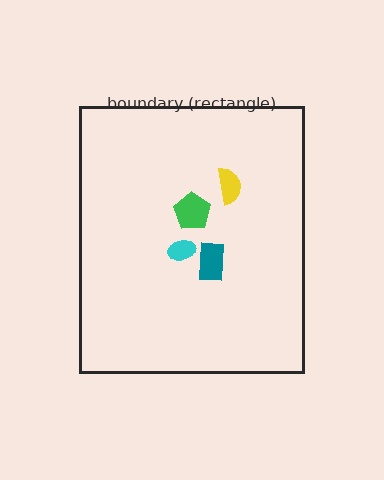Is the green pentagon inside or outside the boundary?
Inside.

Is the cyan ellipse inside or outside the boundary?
Inside.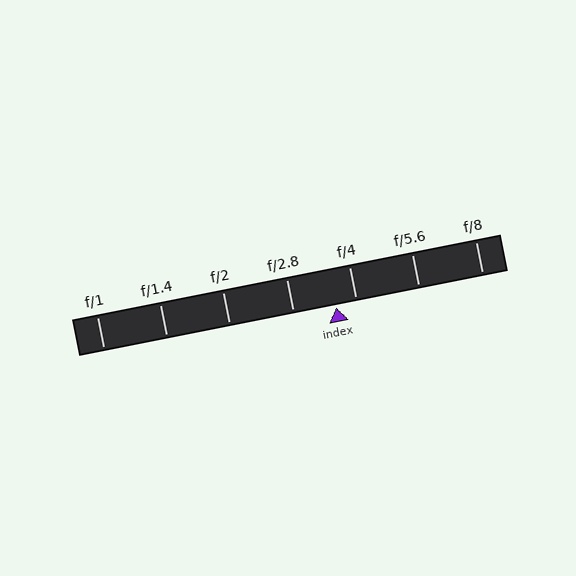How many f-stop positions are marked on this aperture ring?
There are 7 f-stop positions marked.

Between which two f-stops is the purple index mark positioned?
The index mark is between f/2.8 and f/4.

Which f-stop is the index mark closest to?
The index mark is closest to f/4.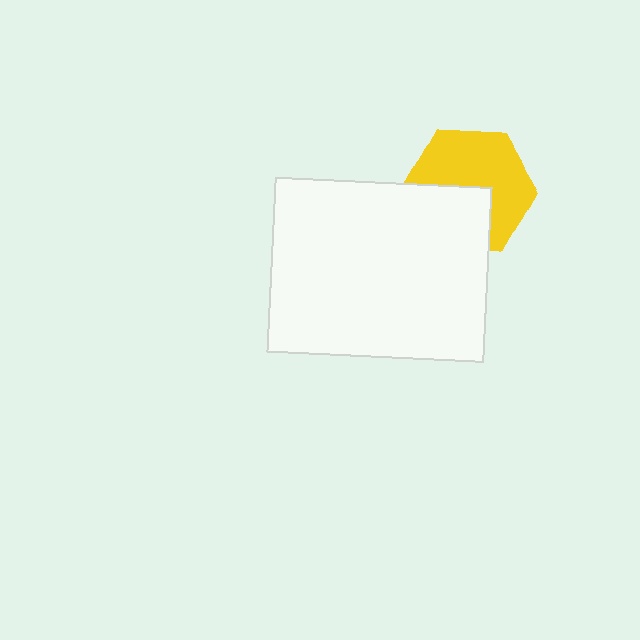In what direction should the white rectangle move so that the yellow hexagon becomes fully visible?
The white rectangle should move down. That is the shortest direction to clear the overlap and leave the yellow hexagon fully visible.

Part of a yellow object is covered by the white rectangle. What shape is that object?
It is a hexagon.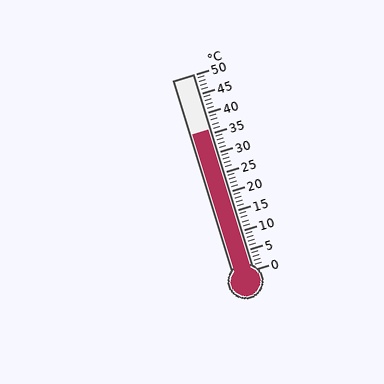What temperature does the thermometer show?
The thermometer shows approximately 36°C.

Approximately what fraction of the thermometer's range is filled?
The thermometer is filled to approximately 70% of its range.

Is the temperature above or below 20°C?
The temperature is above 20°C.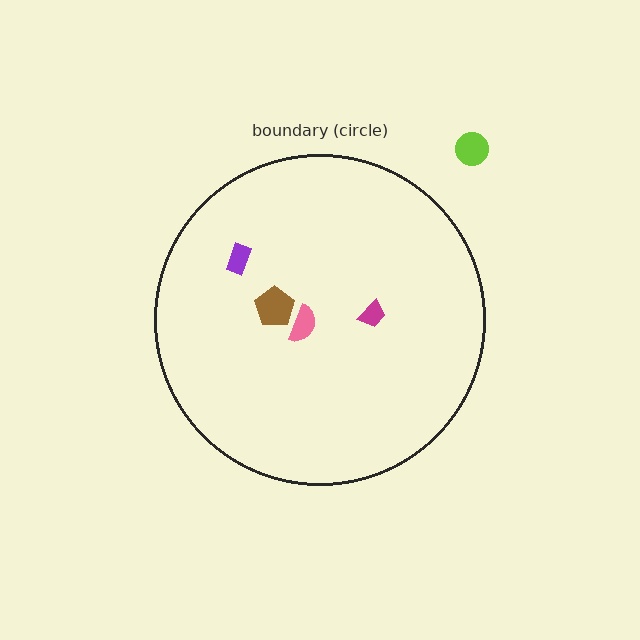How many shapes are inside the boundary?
4 inside, 1 outside.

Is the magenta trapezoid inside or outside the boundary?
Inside.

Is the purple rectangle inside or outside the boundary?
Inside.